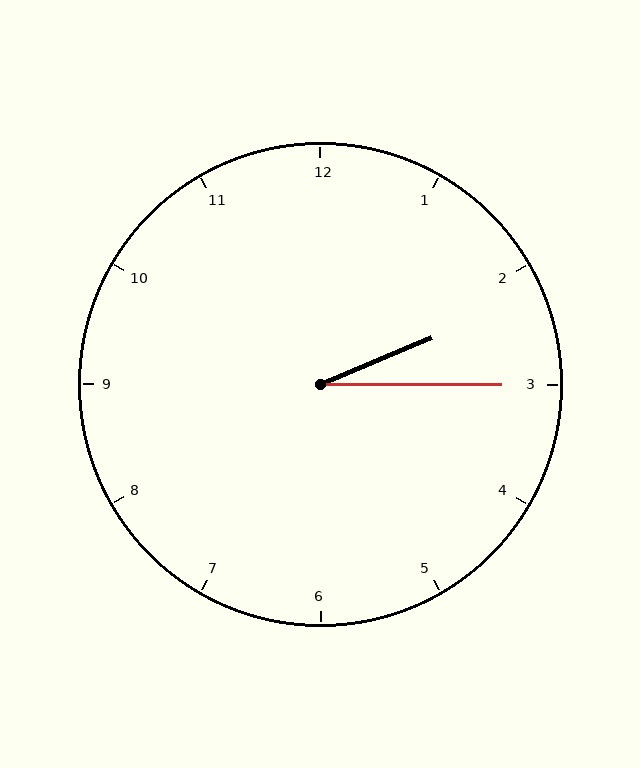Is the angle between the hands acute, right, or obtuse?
It is acute.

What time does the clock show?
2:15.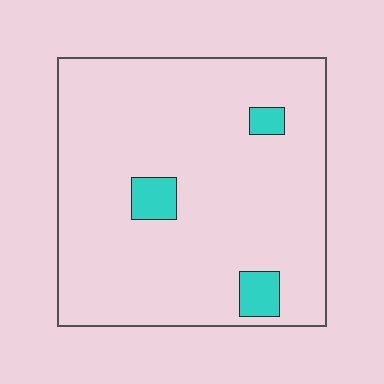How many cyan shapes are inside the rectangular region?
3.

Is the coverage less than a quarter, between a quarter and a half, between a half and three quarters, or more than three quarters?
Less than a quarter.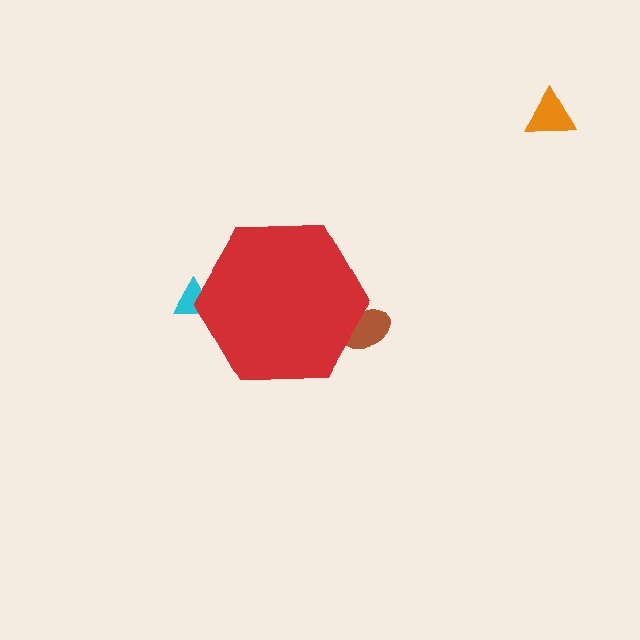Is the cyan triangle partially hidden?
Yes, the cyan triangle is partially hidden behind the red hexagon.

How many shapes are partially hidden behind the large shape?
2 shapes are partially hidden.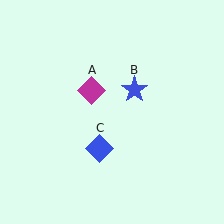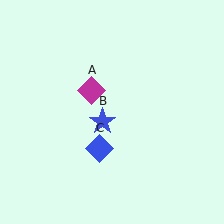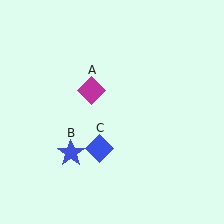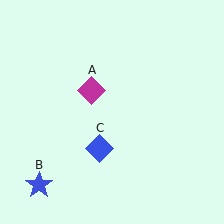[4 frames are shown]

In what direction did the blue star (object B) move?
The blue star (object B) moved down and to the left.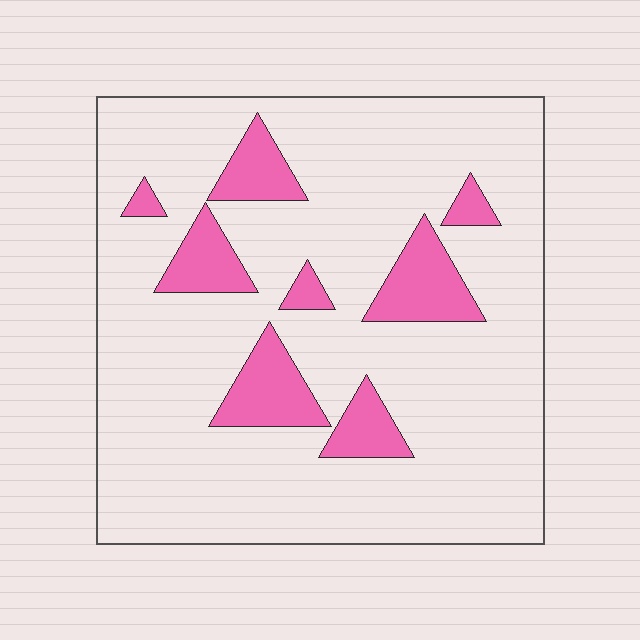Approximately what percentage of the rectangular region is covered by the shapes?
Approximately 15%.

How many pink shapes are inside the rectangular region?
8.